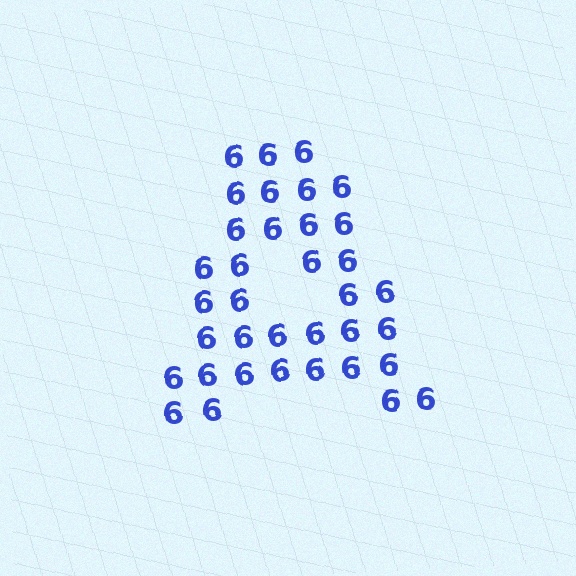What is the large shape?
The large shape is the letter A.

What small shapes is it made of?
It is made of small digit 6's.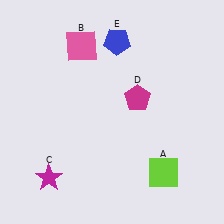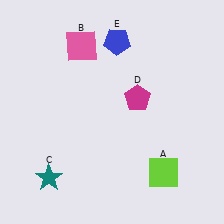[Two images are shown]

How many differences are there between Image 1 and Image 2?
There is 1 difference between the two images.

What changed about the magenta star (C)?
In Image 1, C is magenta. In Image 2, it changed to teal.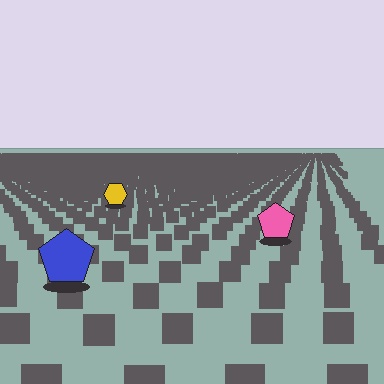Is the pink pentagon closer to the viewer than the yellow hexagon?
Yes. The pink pentagon is closer — you can tell from the texture gradient: the ground texture is coarser near it.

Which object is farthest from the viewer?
The yellow hexagon is farthest from the viewer. It appears smaller and the ground texture around it is denser.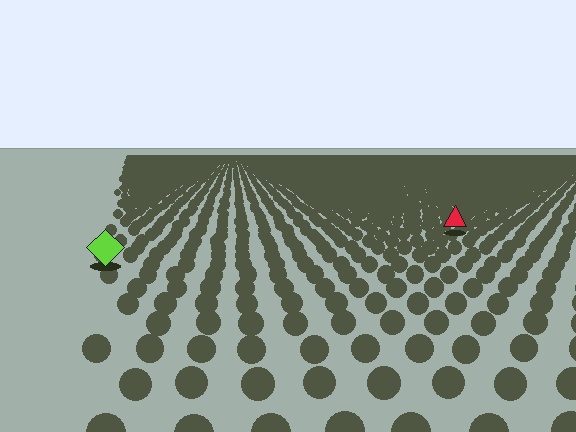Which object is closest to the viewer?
The lime diamond is closest. The texture marks near it are larger and more spread out.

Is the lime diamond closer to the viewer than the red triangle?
Yes. The lime diamond is closer — you can tell from the texture gradient: the ground texture is coarser near it.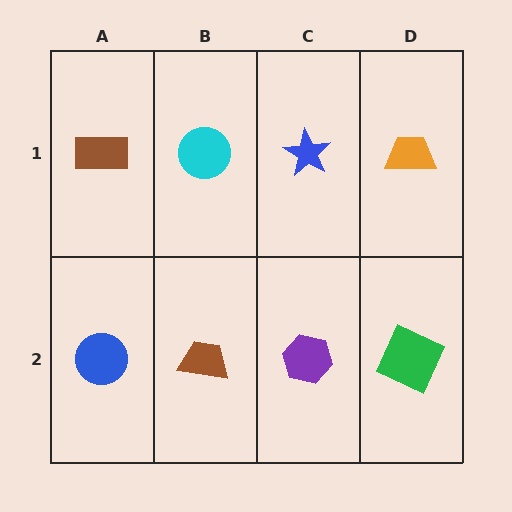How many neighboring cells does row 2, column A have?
2.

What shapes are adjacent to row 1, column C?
A purple hexagon (row 2, column C), a cyan circle (row 1, column B), an orange trapezoid (row 1, column D).